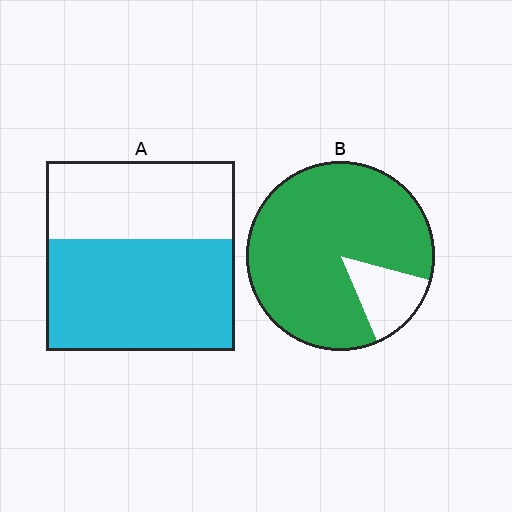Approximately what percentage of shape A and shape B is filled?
A is approximately 60% and B is approximately 85%.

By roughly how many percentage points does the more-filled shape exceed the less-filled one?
By roughly 25 percentage points (B over A).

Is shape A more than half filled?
Yes.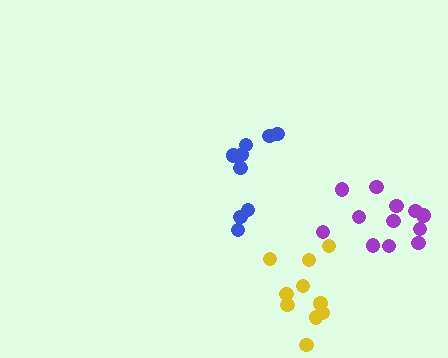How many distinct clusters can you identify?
There are 3 distinct clusters.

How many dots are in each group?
Group 1: 9 dots, Group 2: 10 dots, Group 3: 12 dots (31 total).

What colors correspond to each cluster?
The clusters are colored: blue, yellow, purple.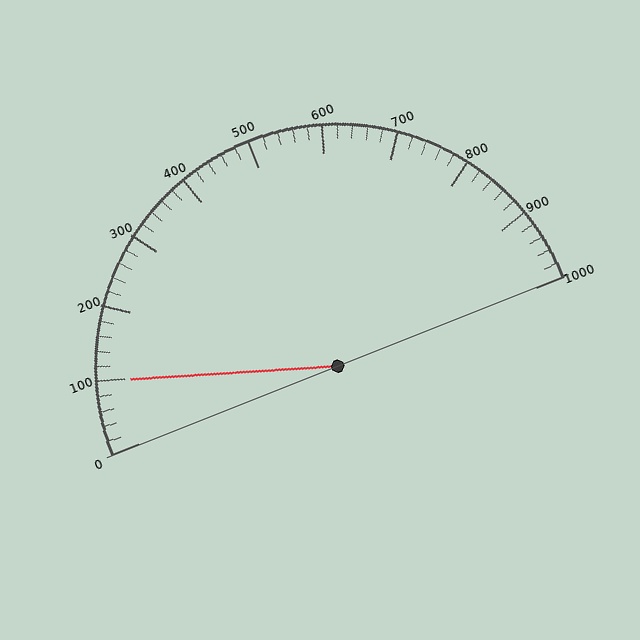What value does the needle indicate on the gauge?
The needle indicates approximately 100.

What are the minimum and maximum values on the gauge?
The gauge ranges from 0 to 1000.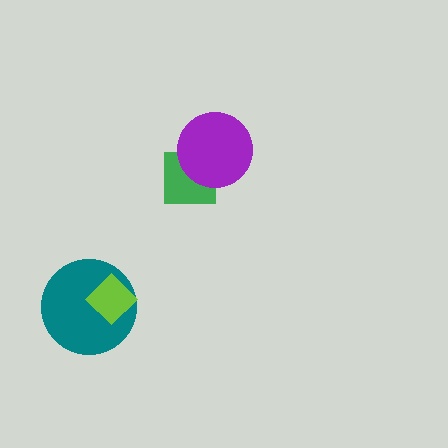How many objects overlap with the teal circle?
1 object overlaps with the teal circle.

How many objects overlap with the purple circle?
1 object overlaps with the purple circle.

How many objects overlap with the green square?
1 object overlaps with the green square.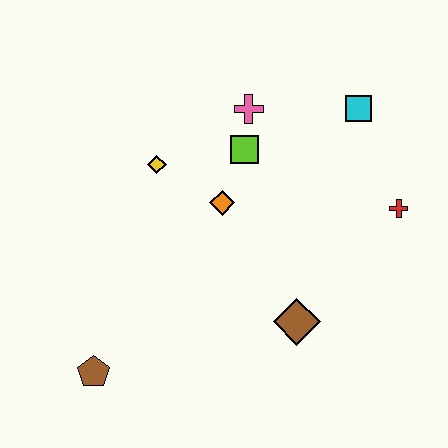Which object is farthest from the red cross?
The brown pentagon is farthest from the red cross.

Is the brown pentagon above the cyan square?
No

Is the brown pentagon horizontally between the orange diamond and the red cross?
No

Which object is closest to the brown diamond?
The orange diamond is closest to the brown diamond.